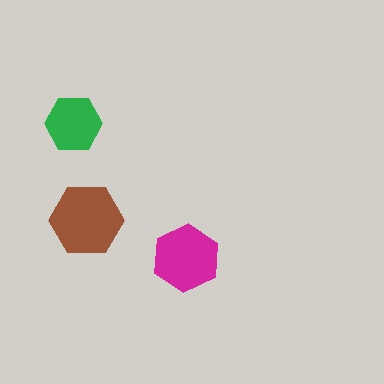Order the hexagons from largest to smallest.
the brown one, the magenta one, the green one.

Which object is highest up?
The green hexagon is topmost.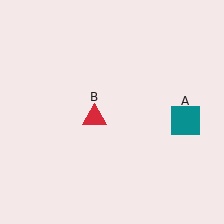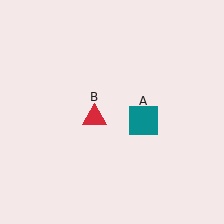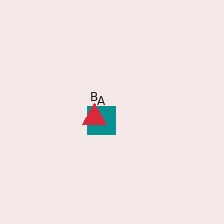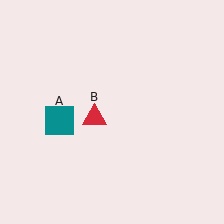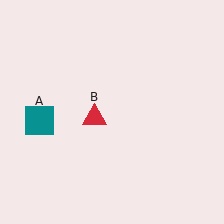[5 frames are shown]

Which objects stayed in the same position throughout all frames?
Red triangle (object B) remained stationary.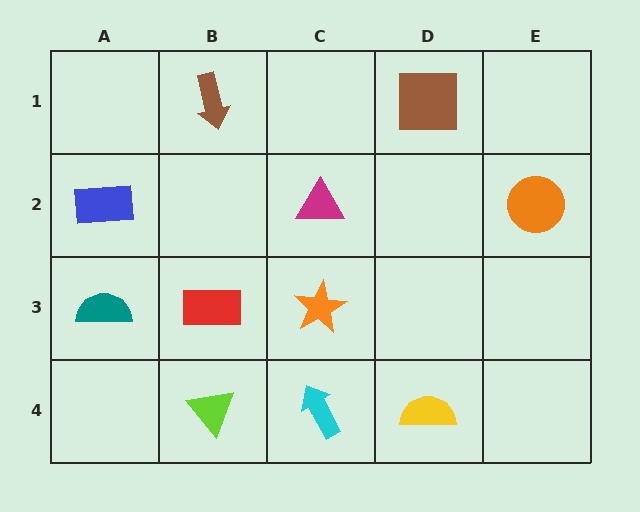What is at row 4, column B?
A lime triangle.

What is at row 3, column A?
A teal semicircle.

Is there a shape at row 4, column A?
No, that cell is empty.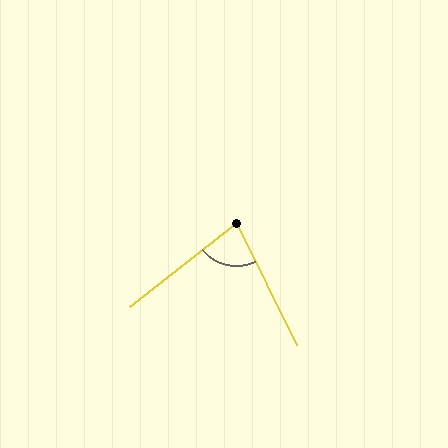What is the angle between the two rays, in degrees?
Approximately 78 degrees.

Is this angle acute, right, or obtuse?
It is acute.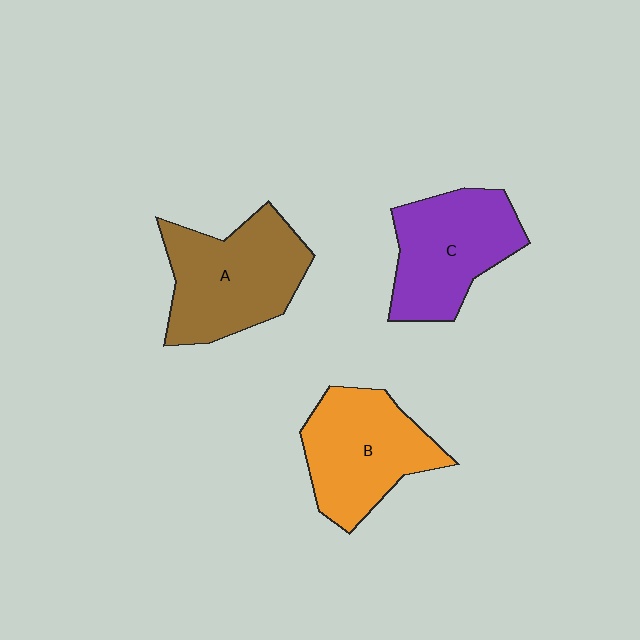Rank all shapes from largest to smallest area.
From largest to smallest: A (brown), B (orange), C (purple).